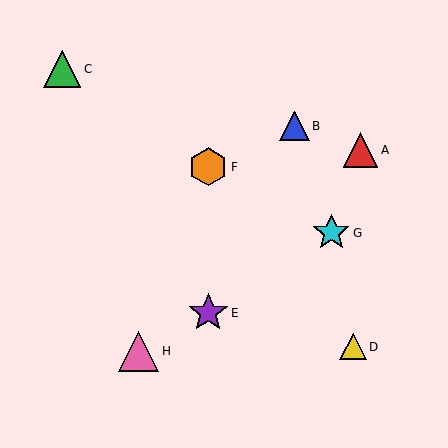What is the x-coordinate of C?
Object C is at x≈62.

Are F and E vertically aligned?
Yes, both are at x≈208.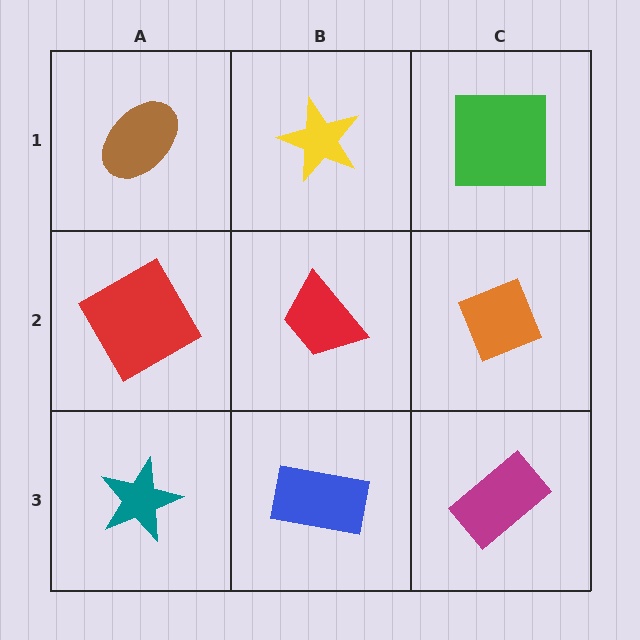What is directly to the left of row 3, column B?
A teal star.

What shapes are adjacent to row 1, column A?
A red square (row 2, column A), a yellow star (row 1, column B).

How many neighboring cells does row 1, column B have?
3.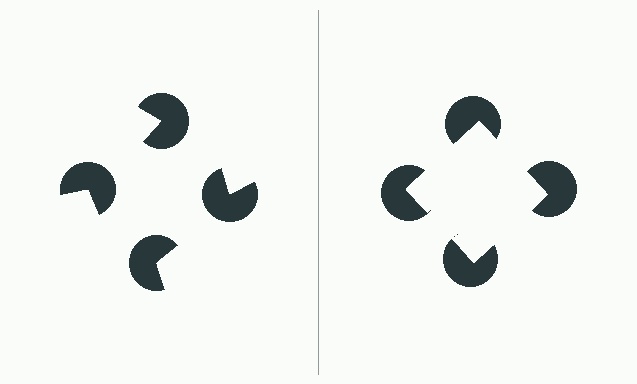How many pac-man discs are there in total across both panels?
8 — 4 on each side.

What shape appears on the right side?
An illusory square.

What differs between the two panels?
The pac-man discs are positioned identically on both sides; only the wedge orientations differ. On the right they align to a square; on the left they are misaligned.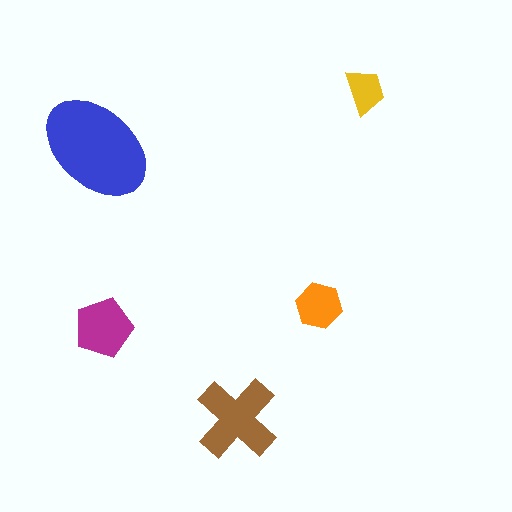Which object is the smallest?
The yellow trapezoid.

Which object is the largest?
The blue ellipse.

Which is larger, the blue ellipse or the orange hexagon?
The blue ellipse.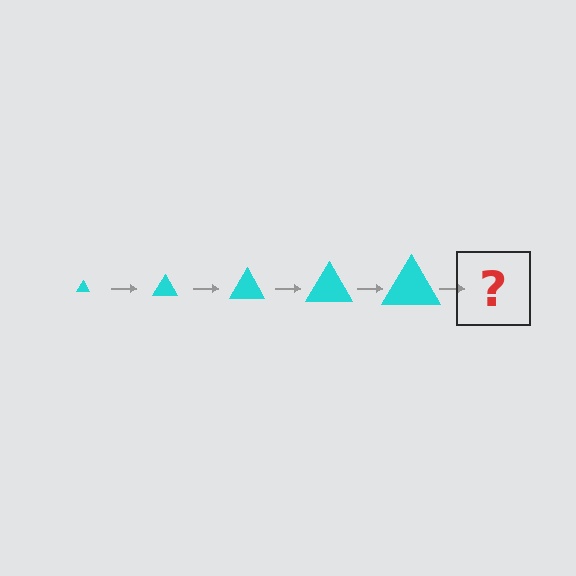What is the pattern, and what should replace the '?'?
The pattern is that the triangle gets progressively larger each step. The '?' should be a cyan triangle, larger than the previous one.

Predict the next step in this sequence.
The next step is a cyan triangle, larger than the previous one.